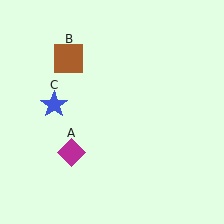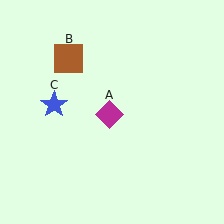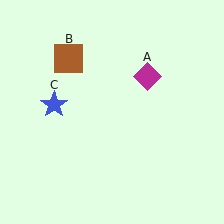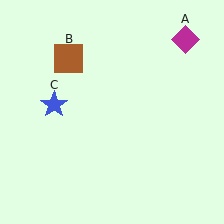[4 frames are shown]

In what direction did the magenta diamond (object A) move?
The magenta diamond (object A) moved up and to the right.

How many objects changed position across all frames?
1 object changed position: magenta diamond (object A).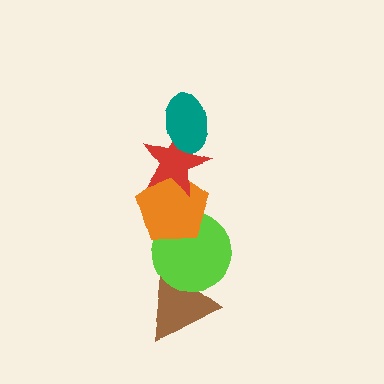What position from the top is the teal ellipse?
The teal ellipse is 1st from the top.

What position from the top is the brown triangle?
The brown triangle is 5th from the top.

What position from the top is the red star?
The red star is 2nd from the top.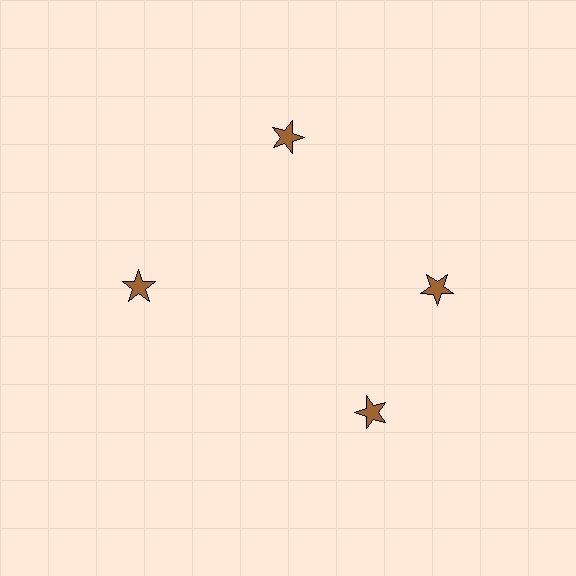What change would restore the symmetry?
The symmetry would be restored by rotating it back into even spacing with its neighbors so that all 4 stars sit at equal angles and equal distance from the center.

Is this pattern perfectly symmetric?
No. The 4 brown stars are arranged in a ring, but one element near the 6 o'clock position is rotated out of alignment along the ring, breaking the 4-fold rotational symmetry.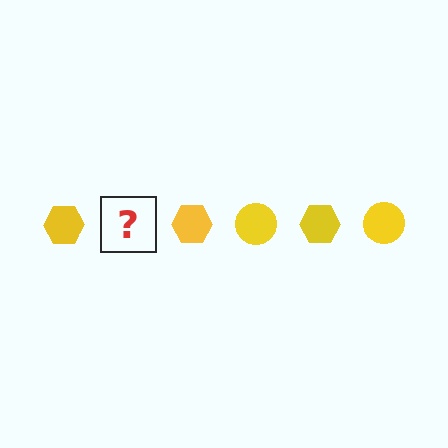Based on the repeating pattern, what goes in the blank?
The blank should be a yellow circle.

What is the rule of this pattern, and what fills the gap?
The rule is that the pattern cycles through hexagon, circle shapes in yellow. The gap should be filled with a yellow circle.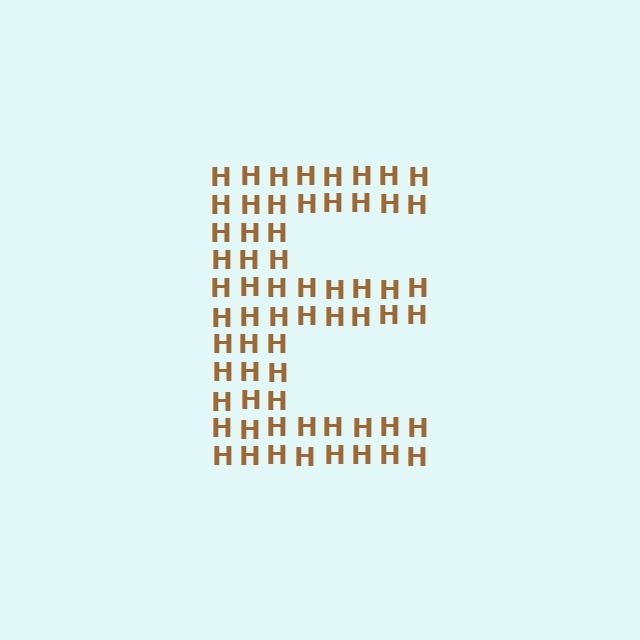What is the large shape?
The large shape is the letter E.